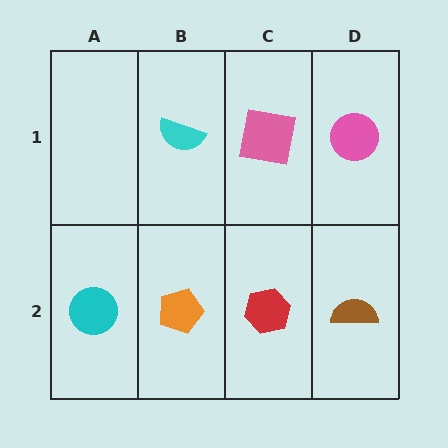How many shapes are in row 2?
4 shapes.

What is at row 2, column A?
A cyan circle.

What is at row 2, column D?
A brown semicircle.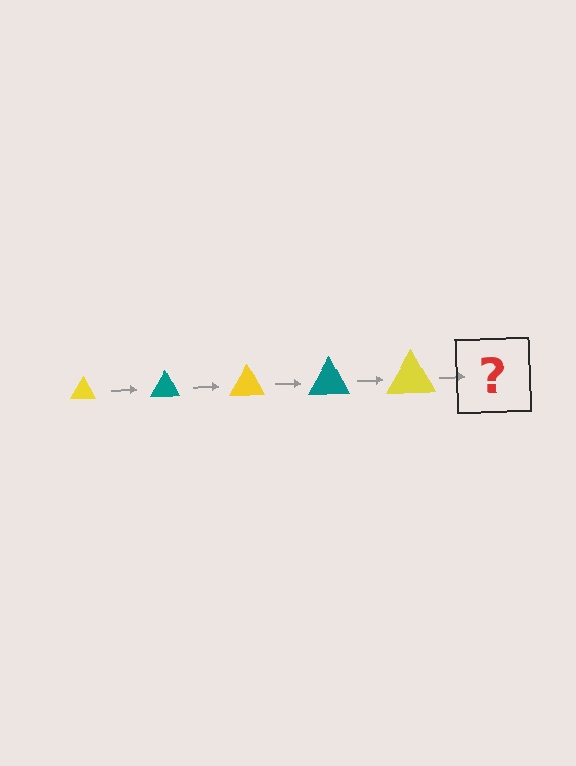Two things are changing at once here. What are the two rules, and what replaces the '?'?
The two rules are that the triangle grows larger each step and the color cycles through yellow and teal. The '?' should be a teal triangle, larger than the previous one.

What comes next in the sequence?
The next element should be a teal triangle, larger than the previous one.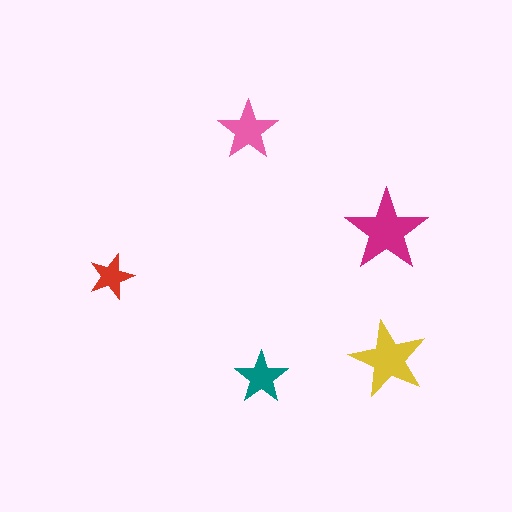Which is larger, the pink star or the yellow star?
The yellow one.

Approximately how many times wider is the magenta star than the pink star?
About 1.5 times wider.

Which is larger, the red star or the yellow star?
The yellow one.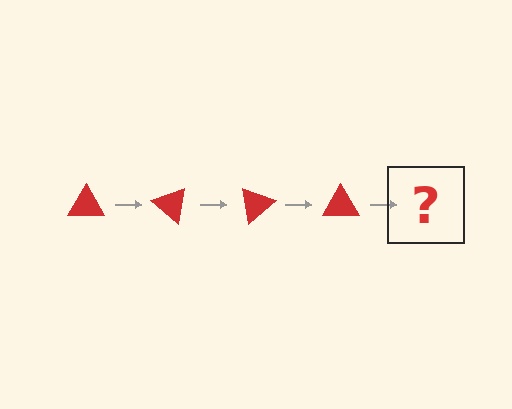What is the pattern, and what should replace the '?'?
The pattern is that the triangle rotates 40 degrees each step. The '?' should be a red triangle rotated 160 degrees.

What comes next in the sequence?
The next element should be a red triangle rotated 160 degrees.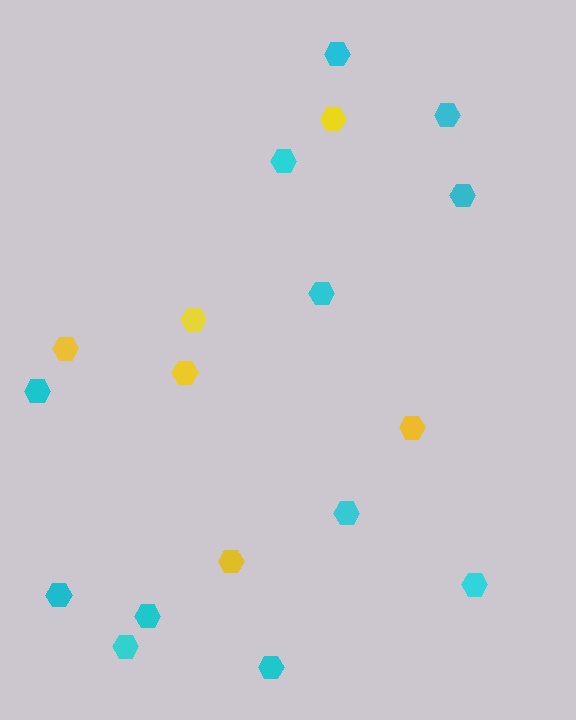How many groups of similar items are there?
There are 2 groups: one group of yellow hexagons (6) and one group of cyan hexagons (12).